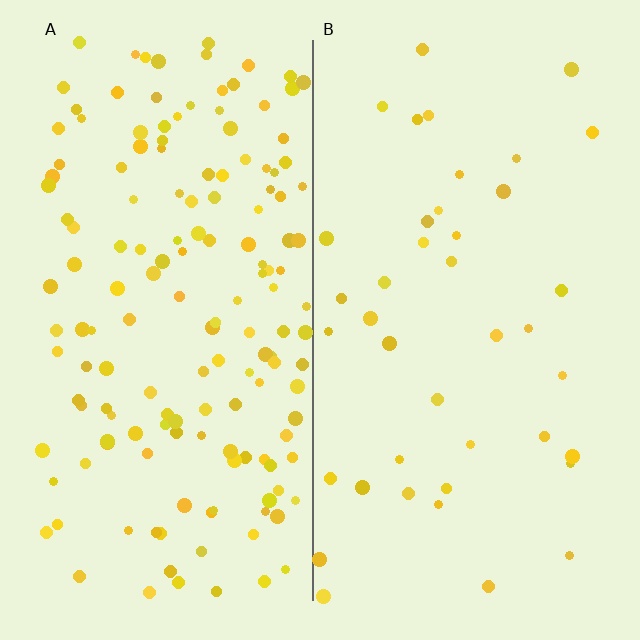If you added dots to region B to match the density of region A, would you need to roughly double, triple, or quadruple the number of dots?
Approximately quadruple.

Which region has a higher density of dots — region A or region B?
A (the left).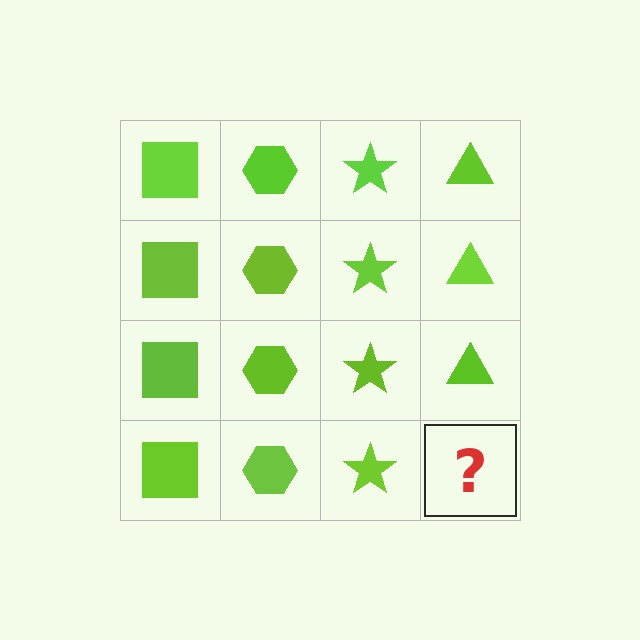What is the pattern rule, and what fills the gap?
The rule is that each column has a consistent shape. The gap should be filled with a lime triangle.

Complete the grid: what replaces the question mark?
The question mark should be replaced with a lime triangle.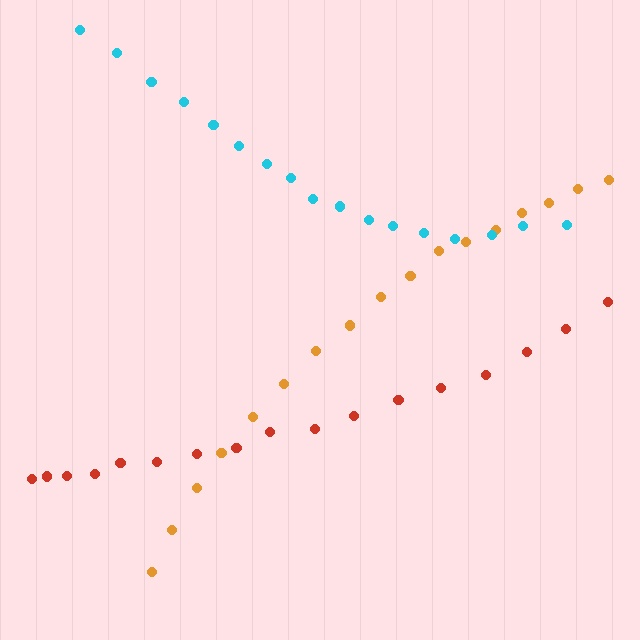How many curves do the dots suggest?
There are 3 distinct paths.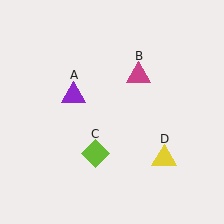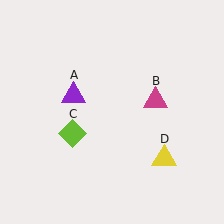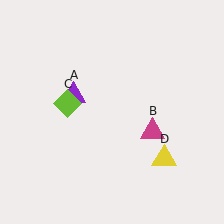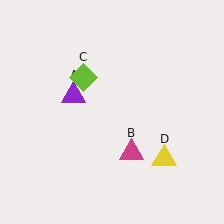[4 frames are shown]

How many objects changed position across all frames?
2 objects changed position: magenta triangle (object B), lime diamond (object C).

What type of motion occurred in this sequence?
The magenta triangle (object B), lime diamond (object C) rotated clockwise around the center of the scene.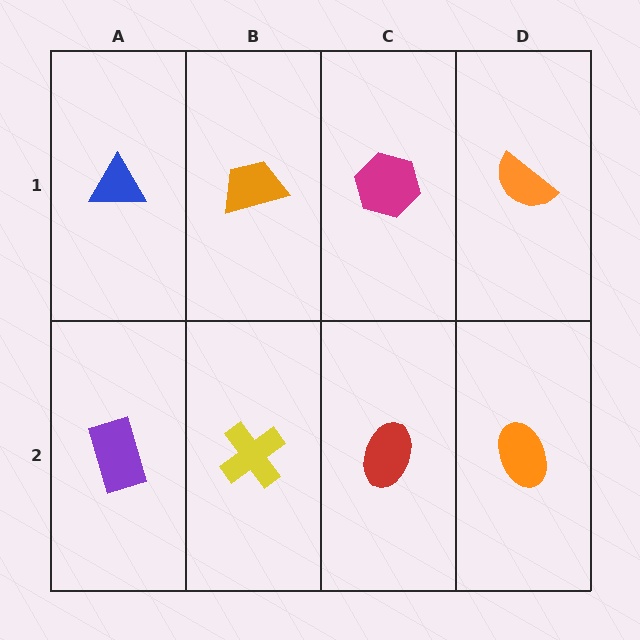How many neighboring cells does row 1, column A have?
2.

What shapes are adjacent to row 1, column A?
A purple rectangle (row 2, column A), an orange trapezoid (row 1, column B).